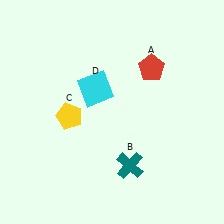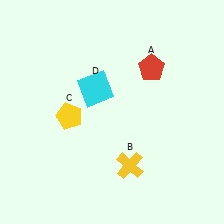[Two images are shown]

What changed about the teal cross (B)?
In Image 1, B is teal. In Image 2, it changed to yellow.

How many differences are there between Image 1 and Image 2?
There is 1 difference between the two images.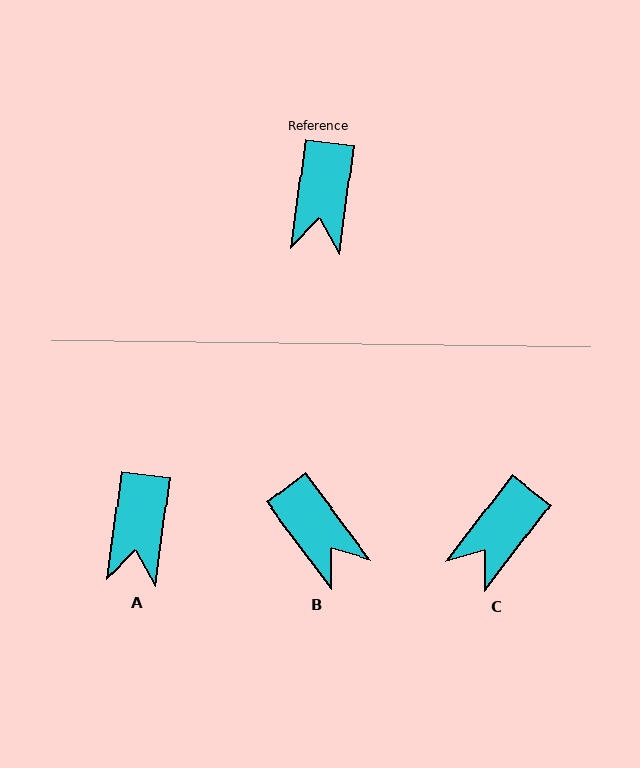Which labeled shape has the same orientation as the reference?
A.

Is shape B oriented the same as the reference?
No, it is off by about 45 degrees.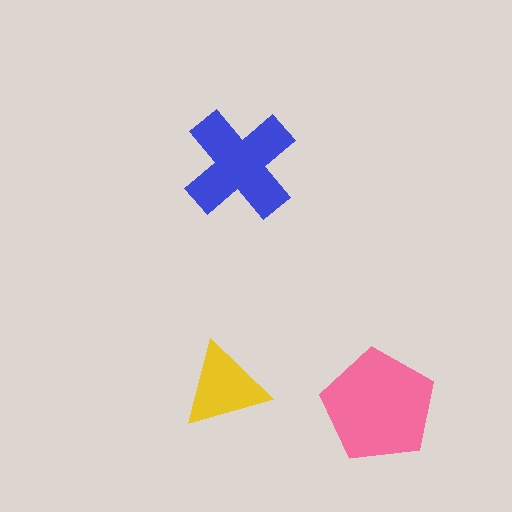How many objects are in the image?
There are 3 objects in the image.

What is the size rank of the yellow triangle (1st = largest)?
3rd.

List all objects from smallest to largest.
The yellow triangle, the blue cross, the pink pentagon.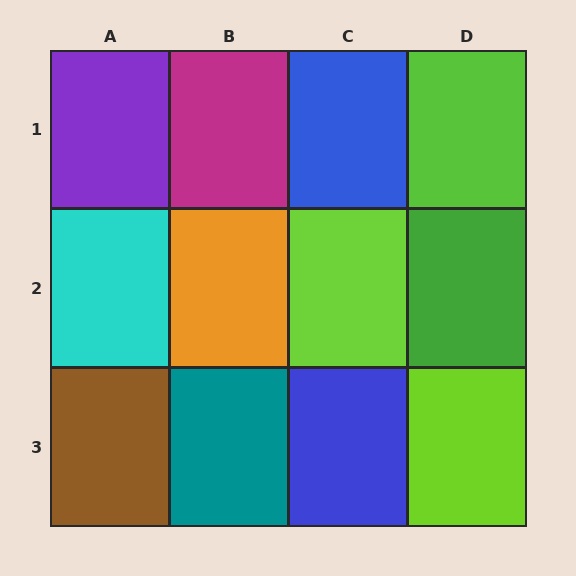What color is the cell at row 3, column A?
Brown.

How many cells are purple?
1 cell is purple.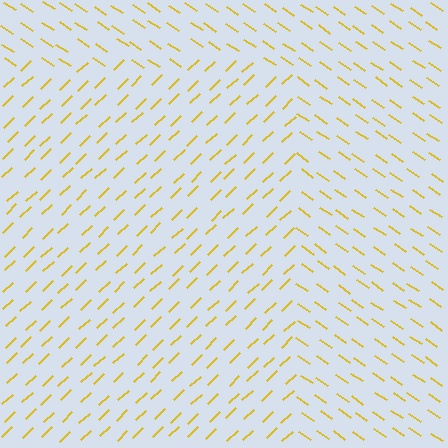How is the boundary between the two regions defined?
The boundary is defined purely by a change in line orientation (approximately 78 degrees difference). All lines are the same color and thickness.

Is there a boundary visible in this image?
Yes, there is a texture boundary formed by a change in line orientation.